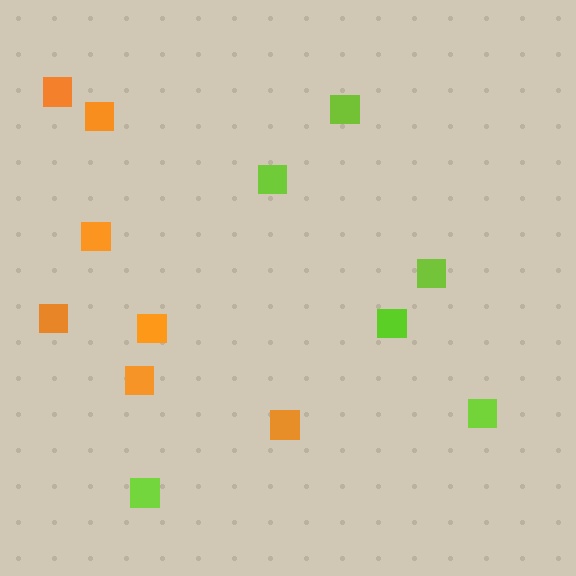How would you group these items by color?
There are 2 groups: one group of lime squares (6) and one group of orange squares (7).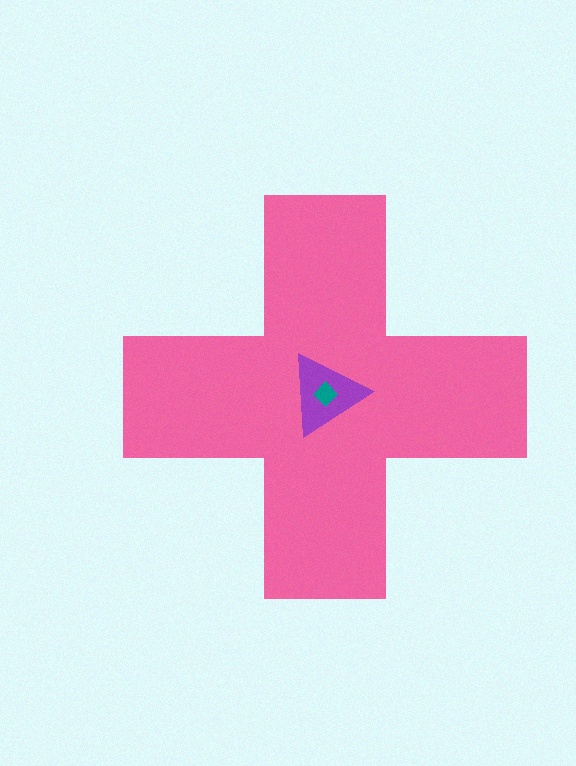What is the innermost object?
The teal diamond.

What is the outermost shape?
The pink cross.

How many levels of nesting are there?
3.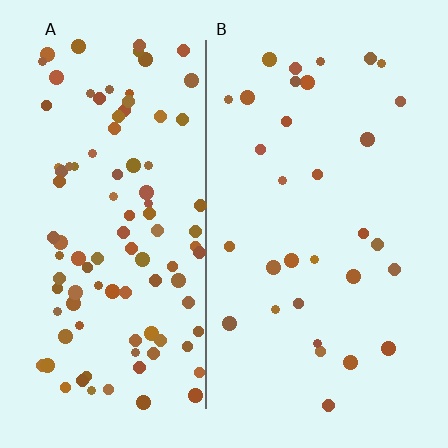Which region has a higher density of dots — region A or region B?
A (the left).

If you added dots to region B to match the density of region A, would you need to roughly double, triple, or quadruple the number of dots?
Approximately triple.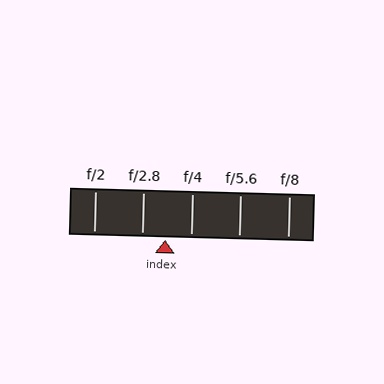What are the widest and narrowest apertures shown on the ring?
The widest aperture shown is f/2 and the narrowest is f/8.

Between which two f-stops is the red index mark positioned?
The index mark is between f/2.8 and f/4.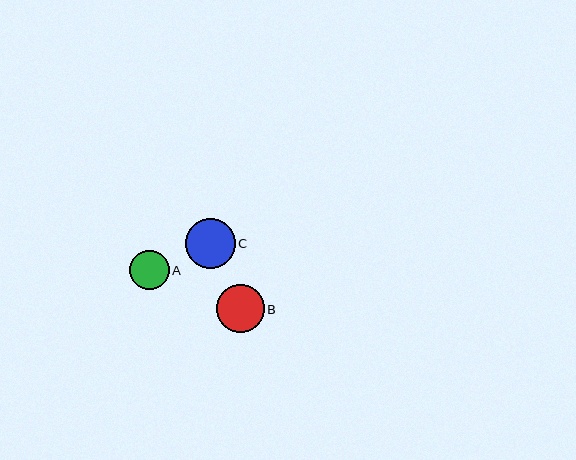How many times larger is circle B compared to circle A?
Circle B is approximately 1.2 times the size of circle A.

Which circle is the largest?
Circle C is the largest with a size of approximately 50 pixels.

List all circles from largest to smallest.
From largest to smallest: C, B, A.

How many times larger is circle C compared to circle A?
Circle C is approximately 1.3 times the size of circle A.